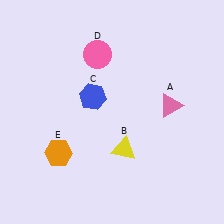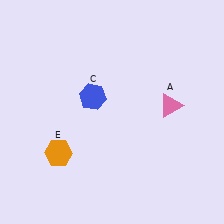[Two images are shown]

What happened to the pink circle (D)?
The pink circle (D) was removed in Image 2. It was in the top-left area of Image 1.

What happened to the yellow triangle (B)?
The yellow triangle (B) was removed in Image 2. It was in the bottom-right area of Image 1.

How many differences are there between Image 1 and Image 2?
There are 2 differences between the two images.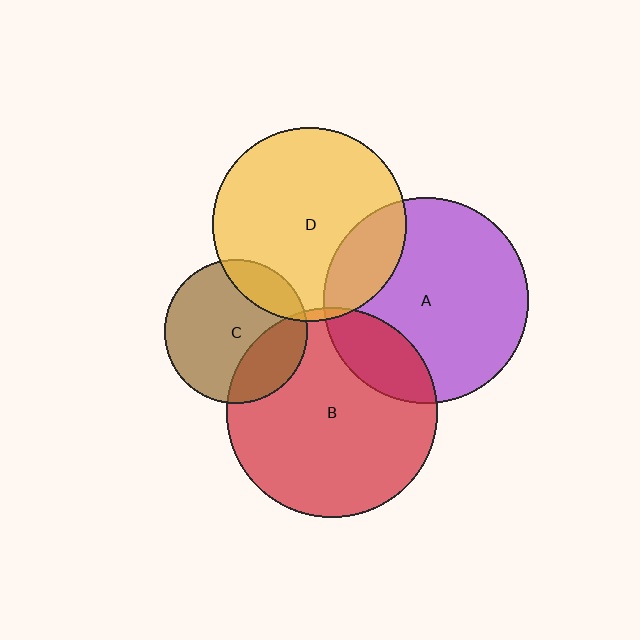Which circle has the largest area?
Circle B (red).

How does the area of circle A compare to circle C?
Approximately 2.1 times.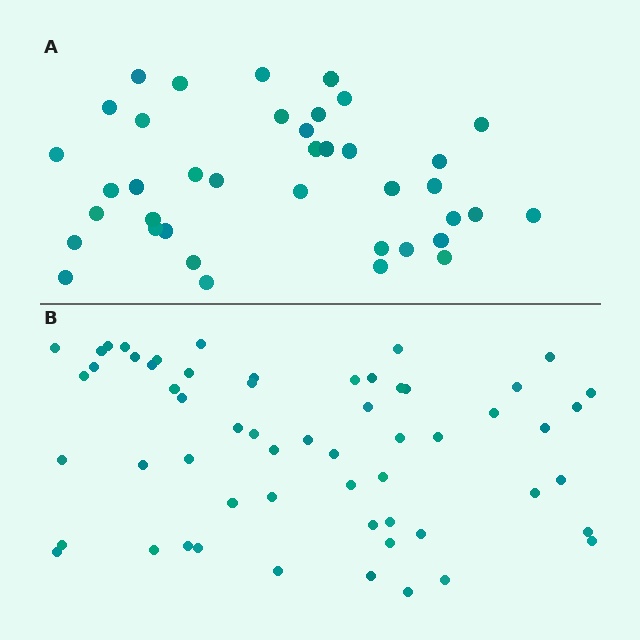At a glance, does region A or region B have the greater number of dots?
Region B (the bottom region) has more dots.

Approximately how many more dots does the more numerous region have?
Region B has approximately 20 more dots than region A.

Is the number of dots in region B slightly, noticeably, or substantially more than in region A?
Region B has substantially more. The ratio is roughly 1.5 to 1.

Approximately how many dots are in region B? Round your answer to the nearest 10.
About 60 dots. (The exact count is 58, which rounds to 60.)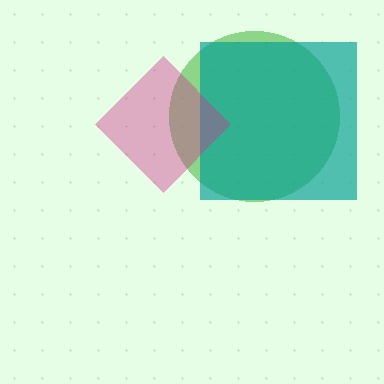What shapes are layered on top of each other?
The layered shapes are: a green circle, a teal square, a magenta diamond.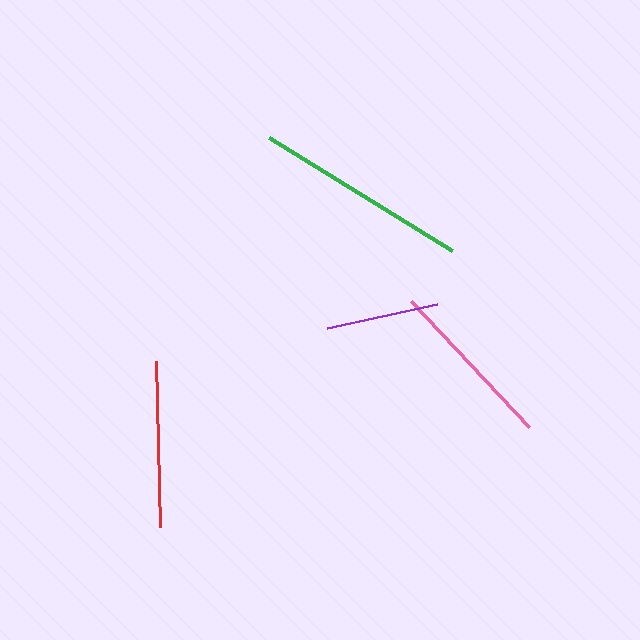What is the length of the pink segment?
The pink segment is approximately 173 pixels long.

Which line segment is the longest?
The green line is the longest at approximately 215 pixels.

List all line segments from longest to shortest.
From longest to shortest: green, pink, red, purple.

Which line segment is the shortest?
The purple line is the shortest at approximately 113 pixels.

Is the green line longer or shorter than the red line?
The green line is longer than the red line.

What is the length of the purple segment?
The purple segment is approximately 113 pixels long.